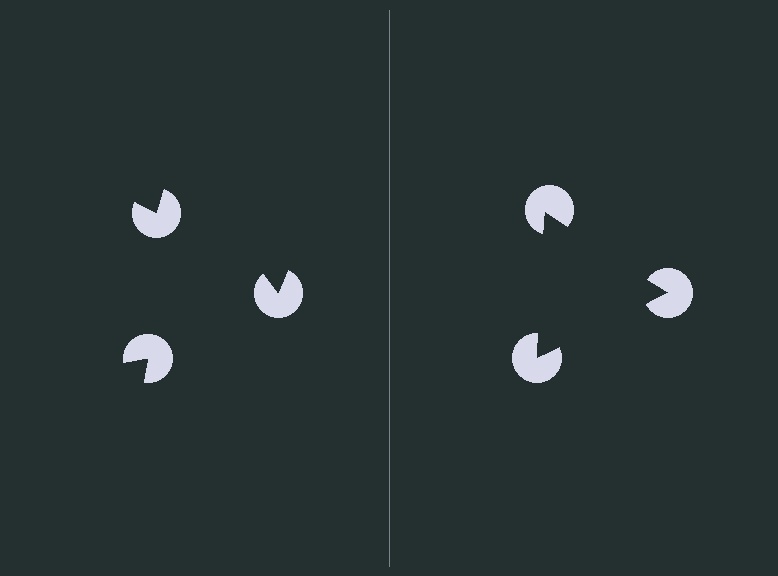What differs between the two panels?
The pac-man discs are positioned identically on both sides; only the wedge orientations differ. On the right they align to a triangle; on the left they are misaligned.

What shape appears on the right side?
An illusory triangle.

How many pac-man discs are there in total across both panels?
6 — 3 on each side.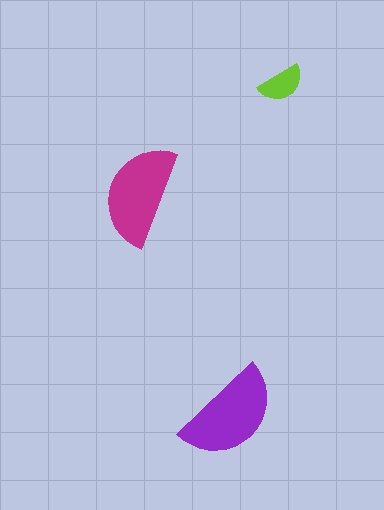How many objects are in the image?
There are 3 objects in the image.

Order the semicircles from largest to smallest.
the purple one, the magenta one, the lime one.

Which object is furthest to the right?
The lime semicircle is rightmost.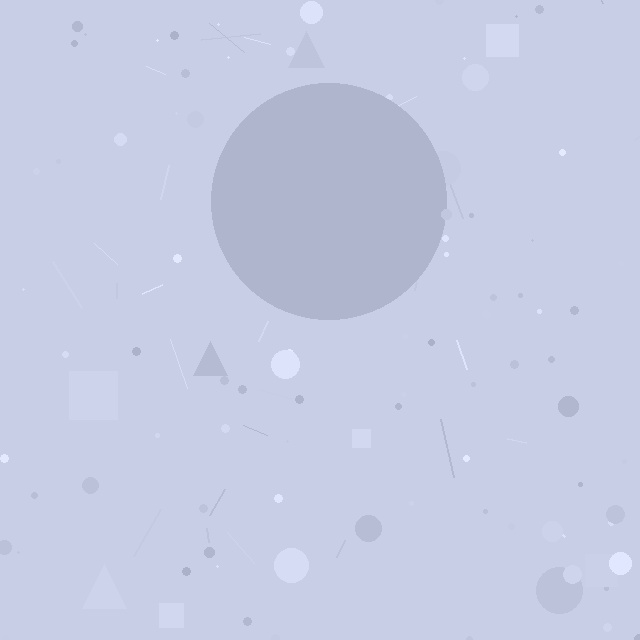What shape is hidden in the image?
A circle is hidden in the image.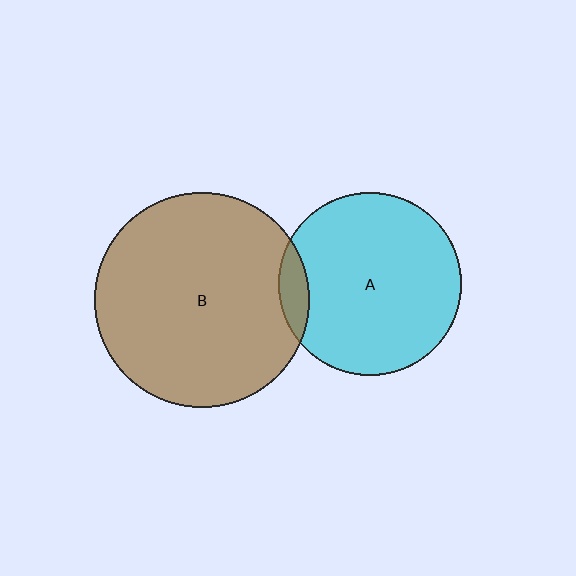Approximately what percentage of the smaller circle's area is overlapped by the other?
Approximately 10%.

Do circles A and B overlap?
Yes.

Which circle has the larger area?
Circle B (brown).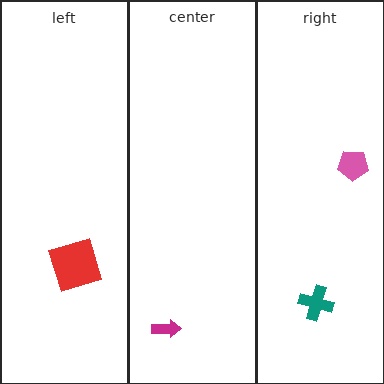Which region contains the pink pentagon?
The right region.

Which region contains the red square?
The left region.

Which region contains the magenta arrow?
The center region.